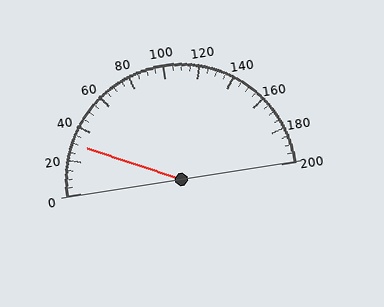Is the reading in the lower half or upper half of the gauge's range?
The reading is in the lower half of the range (0 to 200).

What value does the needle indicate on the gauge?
The needle indicates approximately 30.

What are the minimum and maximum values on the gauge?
The gauge ranges from 0 to 200.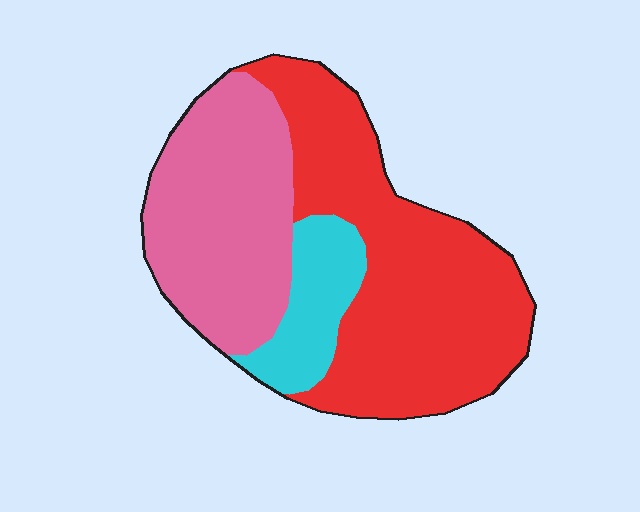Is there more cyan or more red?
Red.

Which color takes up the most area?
Red, at roughly 50%.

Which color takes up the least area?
Cyan, at roughly 15%.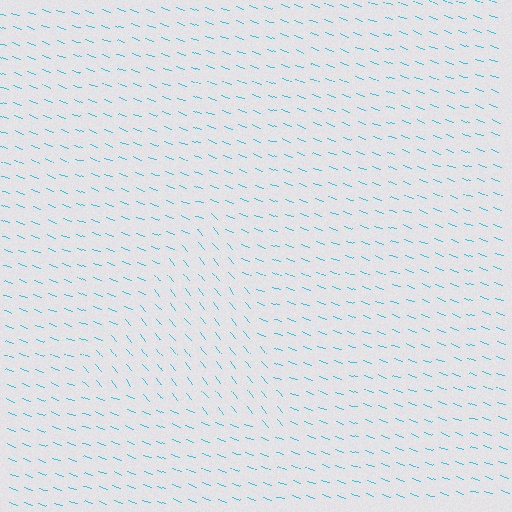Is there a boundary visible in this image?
Yes, there is a texture boundary formed by a change in line orientation.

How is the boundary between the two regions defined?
The boundary is defined purely by a change in line orientation (approximately 32 degrees difference). All lines are the same color and thickness.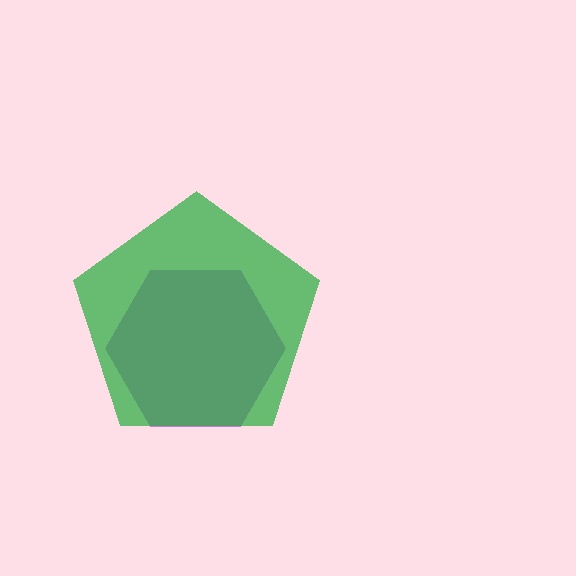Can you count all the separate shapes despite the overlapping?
Yes, there are 2 separate shapes.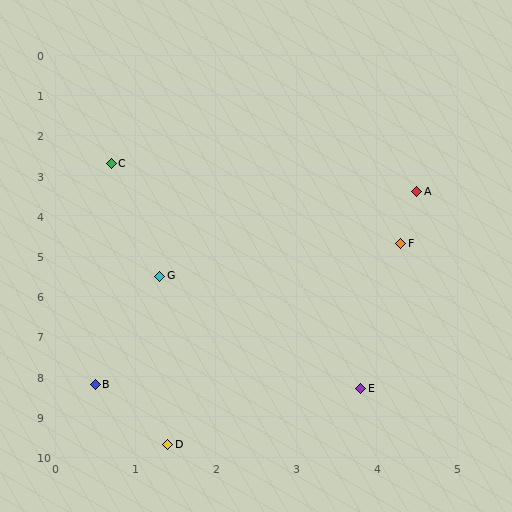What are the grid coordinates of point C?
Point C is at approximately (0.7, 2.7).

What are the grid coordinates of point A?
Point A is at approximately (4.5, 3.4).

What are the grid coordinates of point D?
Point D is at approximately (1.4, 9.7).